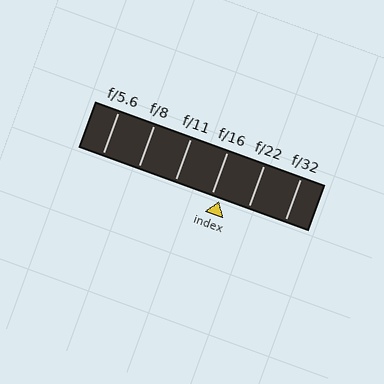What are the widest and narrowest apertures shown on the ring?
The widest aperture shown is f/5.6 and the narrowest is f/32.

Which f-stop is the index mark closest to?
The index mark is closest to f/16.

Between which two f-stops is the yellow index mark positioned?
The index mark is between f/16 and f/22.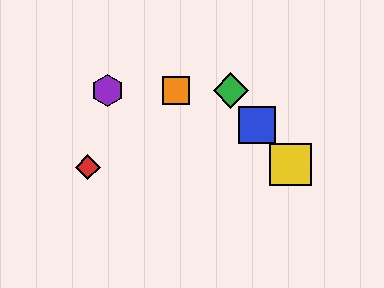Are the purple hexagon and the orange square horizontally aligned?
Yes, both are at y≈90.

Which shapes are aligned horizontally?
The green diamond, the purple hexagon, the orange square are aligned horizontally.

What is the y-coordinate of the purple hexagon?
The purple hexagon is at y≈90.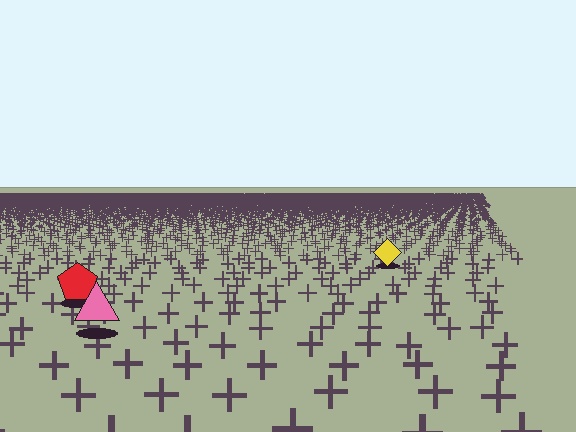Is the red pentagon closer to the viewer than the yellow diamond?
Yes. The red pentagon is closer — you can tell from the texture gradient: the ground texture is coarser near it.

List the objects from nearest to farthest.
From nearest to farthest: the pink triangle, the red pentagon, the yellow diamond.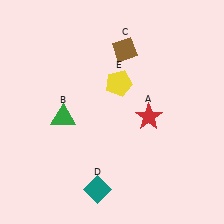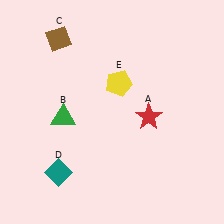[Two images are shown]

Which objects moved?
The objects that moved are: the brown diamond (C), the teal diamond (D).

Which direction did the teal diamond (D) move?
The teal diamond (D) moved left.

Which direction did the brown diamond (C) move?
The brown diamond (C) moved left.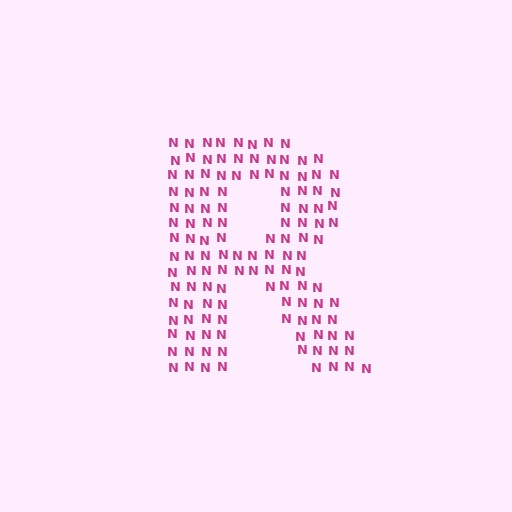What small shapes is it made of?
It is made of small letter N's.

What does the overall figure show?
The overall figure shows the letter R.